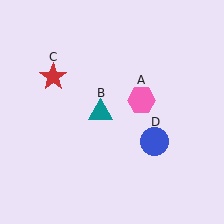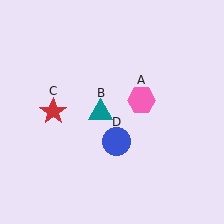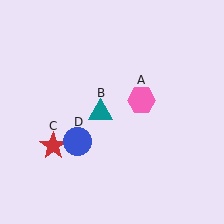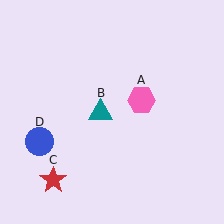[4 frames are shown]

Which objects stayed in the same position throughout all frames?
Pink hexagon (object A) and teal triangle (object B) remained stationary.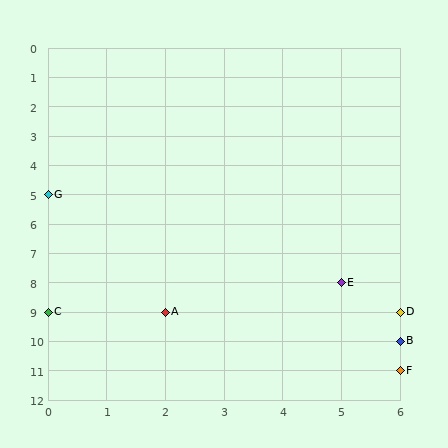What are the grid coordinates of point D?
Point D is at grid coordinates (6, 9).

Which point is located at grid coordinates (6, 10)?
Point B is at (6, 10).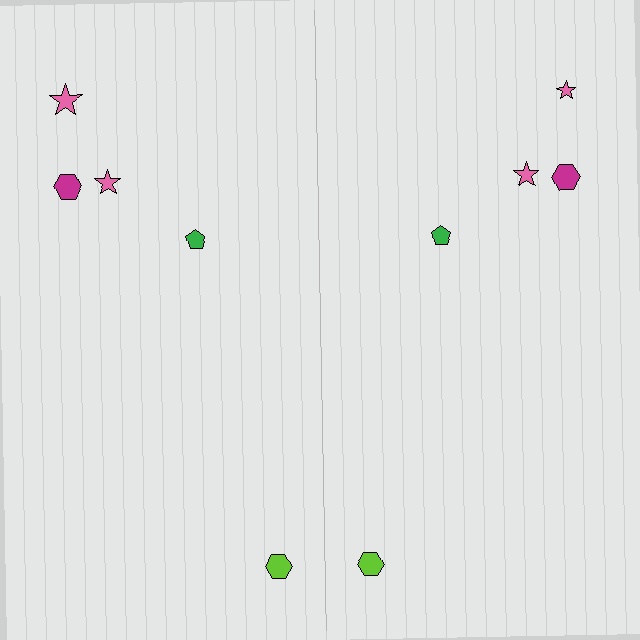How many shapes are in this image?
There are 10 shapes in this image.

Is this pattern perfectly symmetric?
No, the pattern is not perfectly symmetric. The pink star on the right side has a different size than its mirror counterpart.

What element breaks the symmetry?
The pink star on the right side has a different size than its mirror counterpart.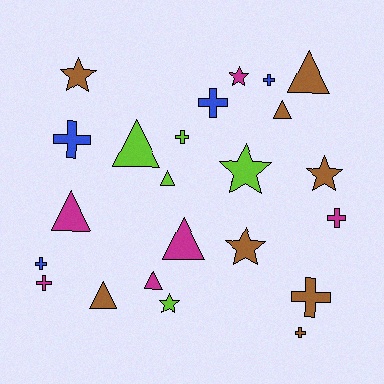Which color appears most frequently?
Brown, with 8 objects.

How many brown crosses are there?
There are 2 brown crosses.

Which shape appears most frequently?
Cross, with 9 objects.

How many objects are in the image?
There are 23 objects.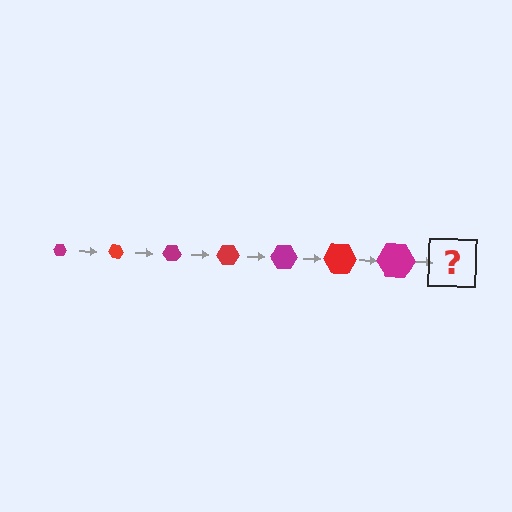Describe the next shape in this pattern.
It should be a red hexagon, larger than the previous one.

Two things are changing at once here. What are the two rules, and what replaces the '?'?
The two rules are that the hexagon grows larger each step and the color cycles through magenta and red. The '?' should be a red hexagon, larger than the previous one.